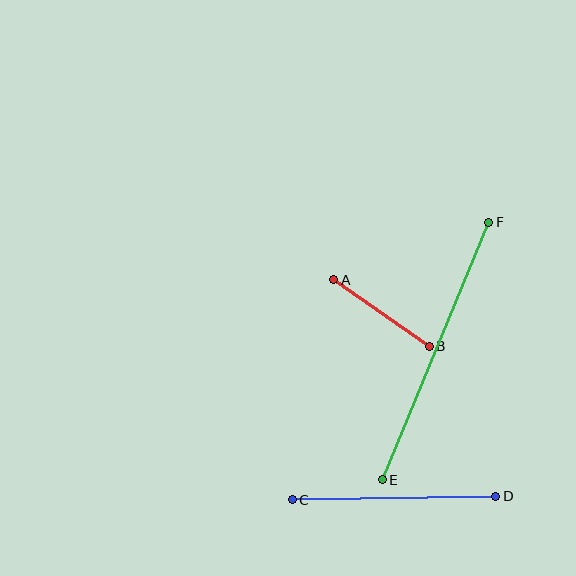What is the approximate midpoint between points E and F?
The midpoint is at approximately (436, 351) pixels.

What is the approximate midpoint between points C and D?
The midpoint is at approximately (394, 498) pixels.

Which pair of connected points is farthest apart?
Points E and F are farthest apart.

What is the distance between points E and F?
The distance is approximately 279 pixels.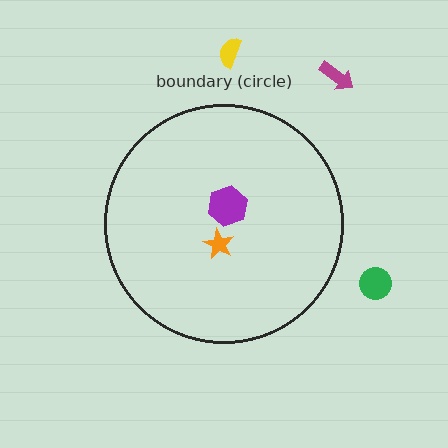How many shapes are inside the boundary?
2 inside, 3 outside.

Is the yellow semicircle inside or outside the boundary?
Outside.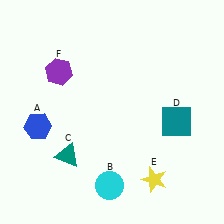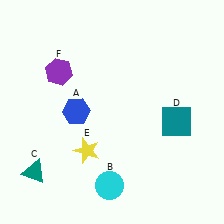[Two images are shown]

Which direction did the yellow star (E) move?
The yellow star (E) moved left.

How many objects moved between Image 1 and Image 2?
3 objects moved between the two images.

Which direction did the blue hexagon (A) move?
The blue hexagon (A) moved right.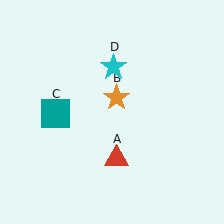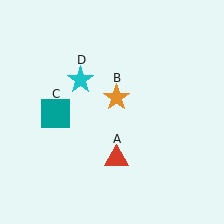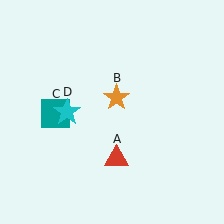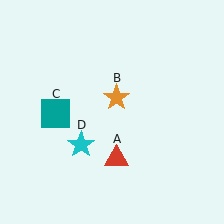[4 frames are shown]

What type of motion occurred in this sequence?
The cyan star (object D) rotated counterclockwise around the center of the scene.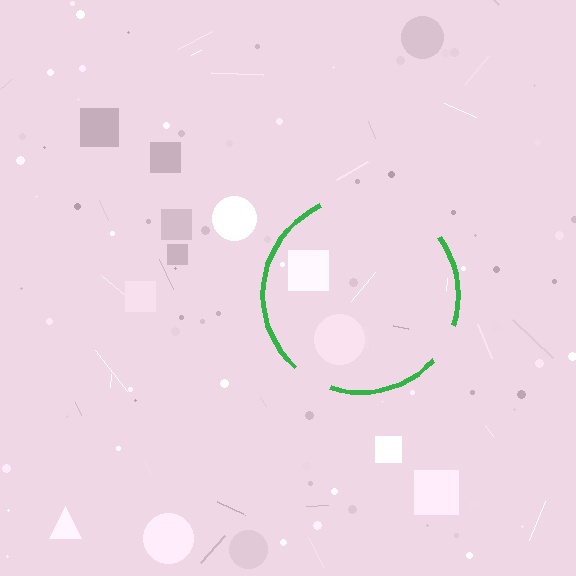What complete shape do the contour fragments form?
The contour fragments form a circle.